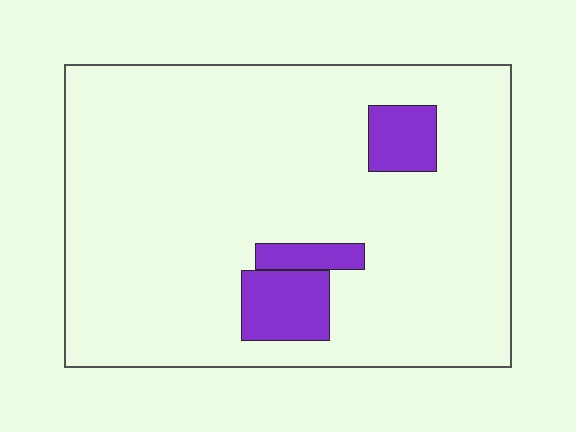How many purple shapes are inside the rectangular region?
3.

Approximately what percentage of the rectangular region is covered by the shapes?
Approximately 10%.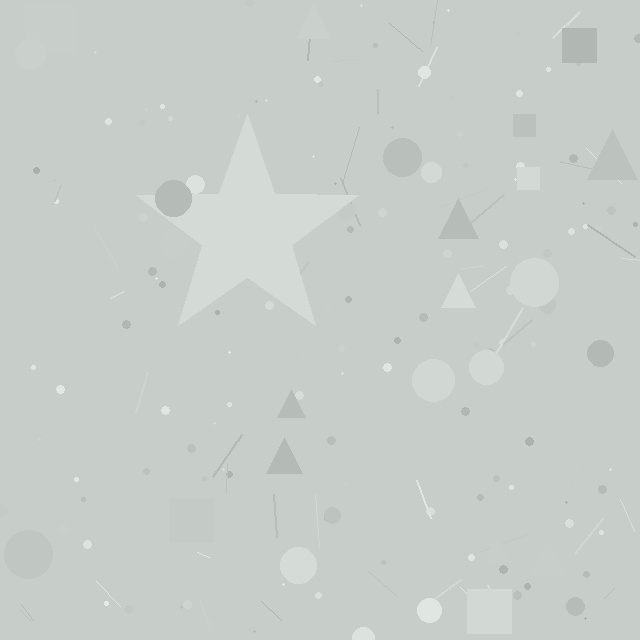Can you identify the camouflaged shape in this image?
The camouflaged shape is a star.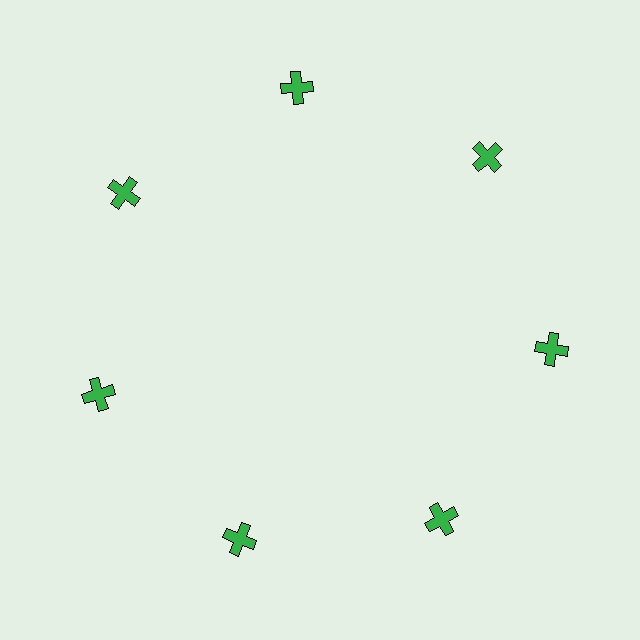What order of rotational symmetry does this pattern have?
This pattern has 7-fold rotational symmetry.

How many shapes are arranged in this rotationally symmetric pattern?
There are 7 shapes, arranged in 7 groups of 1.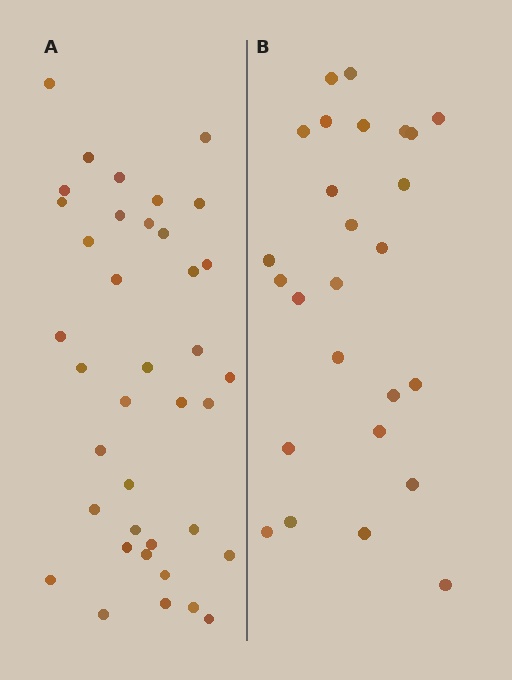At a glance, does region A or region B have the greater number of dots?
Region A (the left region) has more dots.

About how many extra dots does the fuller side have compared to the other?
Region A has roughly 12 or so more dots than region B.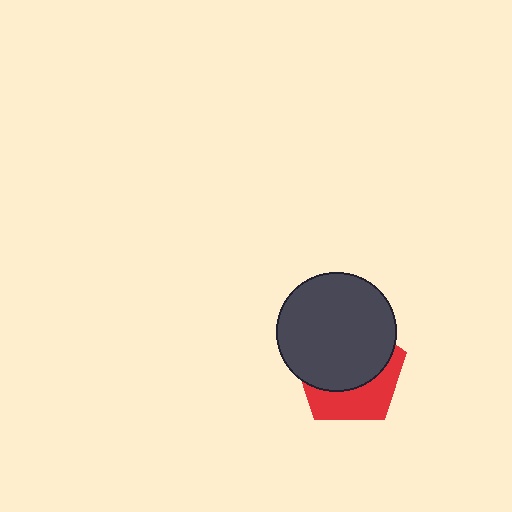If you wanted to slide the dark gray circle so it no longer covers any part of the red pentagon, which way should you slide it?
Slide it up — that is the most direct way to separate the two shapes.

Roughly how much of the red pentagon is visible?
A small part of it is visible (roughly 38%).